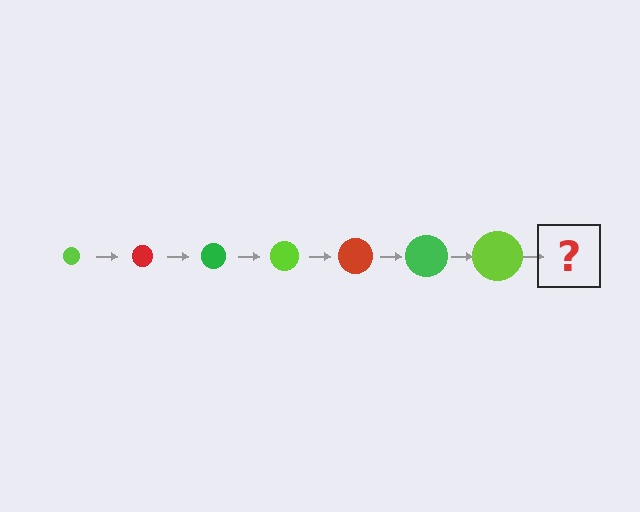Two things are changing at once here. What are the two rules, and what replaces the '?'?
The two rules are that the circle grows larger each step and the color cycles through lime, red, and green. The '?' should be a red circle, larger than the previous one.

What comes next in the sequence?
The next element should be a red circle, larger than the previous one.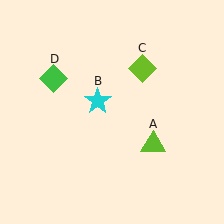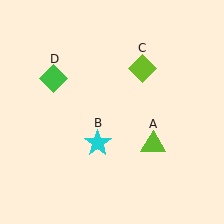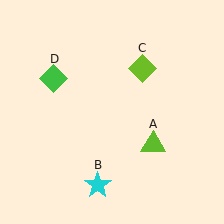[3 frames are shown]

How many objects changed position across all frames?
1 object changed position: cyan star (object B).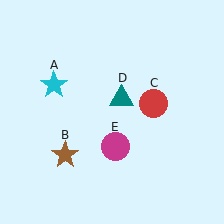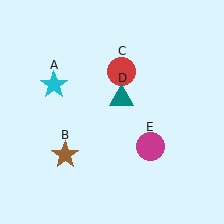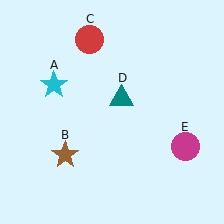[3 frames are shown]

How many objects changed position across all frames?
2 objects changed position: red circle (object C), magenta circle (object E).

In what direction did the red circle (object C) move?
The red circle (object C) moved up and to the left.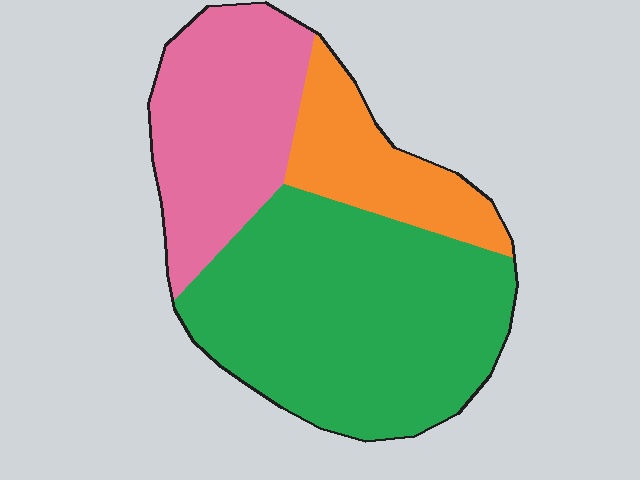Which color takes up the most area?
Green, at roughly 55%.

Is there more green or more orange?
Green.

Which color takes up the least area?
Orange, at roughly 15%.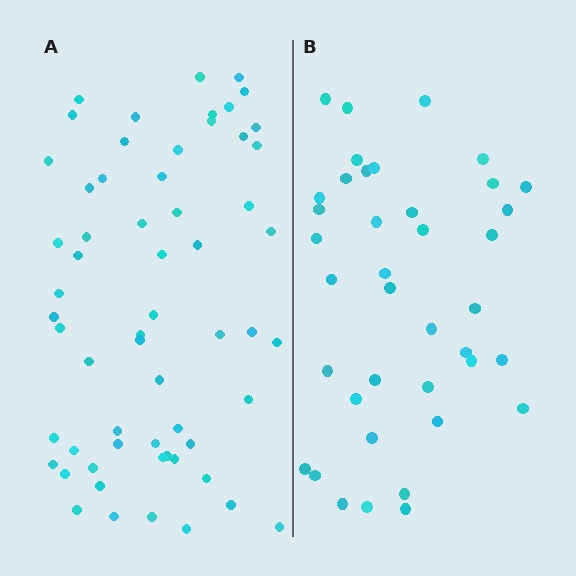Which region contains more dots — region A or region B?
Region A (the left region) has more dots.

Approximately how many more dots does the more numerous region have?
Region A has approximately 20 more dots than region B.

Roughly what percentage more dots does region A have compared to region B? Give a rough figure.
About 55% more.